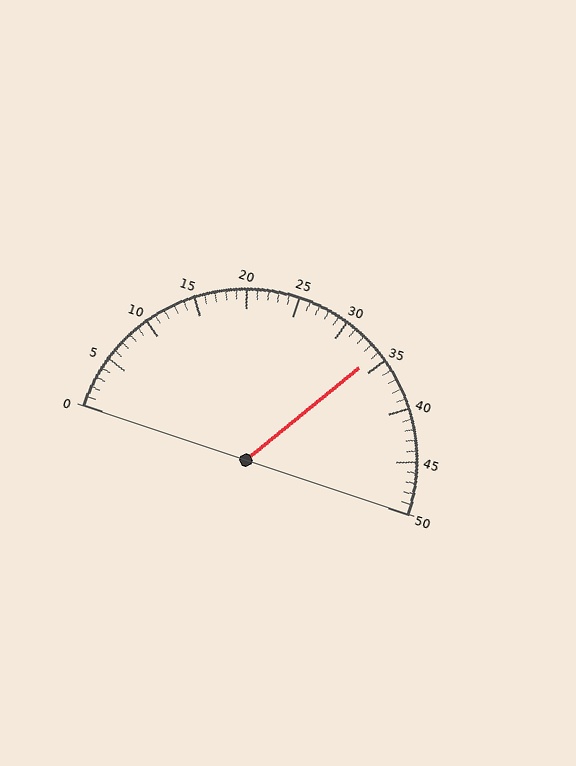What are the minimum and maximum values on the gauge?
The gauge ranges from 0 to 50.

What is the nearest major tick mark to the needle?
The nearest major tick mark is 35.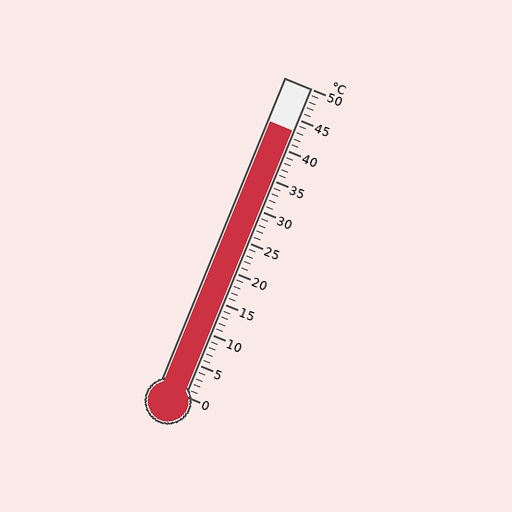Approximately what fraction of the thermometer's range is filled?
The thermometer is filled to approximately 85% of its range.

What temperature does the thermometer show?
The thermometer shows approximately 43°C.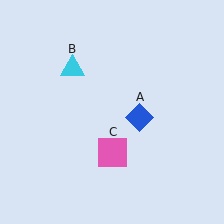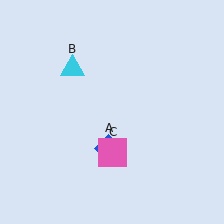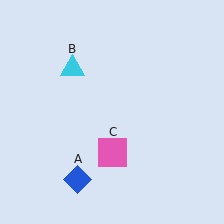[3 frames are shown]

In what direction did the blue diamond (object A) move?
The blue diamond (object A) moved down and to the left.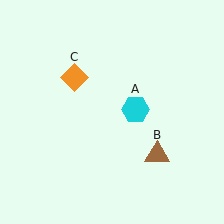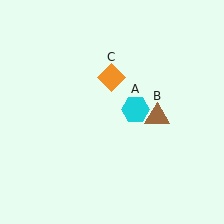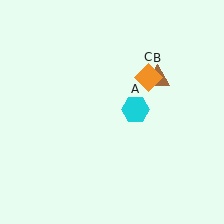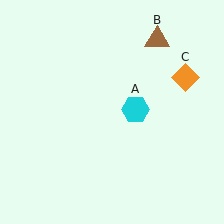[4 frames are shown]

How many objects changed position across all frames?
2 objects changed position: brown triangle (object B), orange diamond (object C).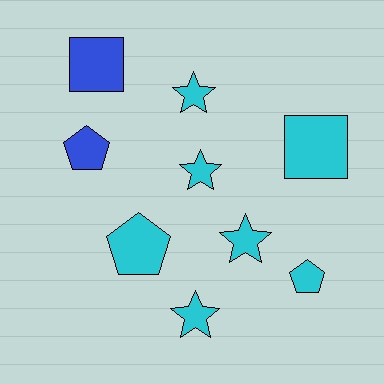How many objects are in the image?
There are 9 objects.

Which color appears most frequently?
Cyan, with 7 objects.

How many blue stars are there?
There are no blue stars.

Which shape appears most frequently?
Star, with 4 objects.